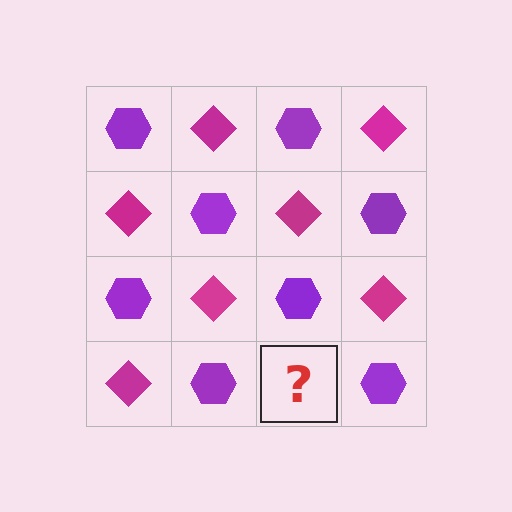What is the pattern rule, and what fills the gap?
The rule is that it alternates purple hexagon and magenta diamond in a checkerboard pattern. The gap should be filled with a magenta diamond.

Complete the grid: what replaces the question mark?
The question mark should be replaced with a magenta diamond.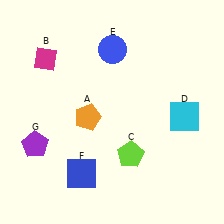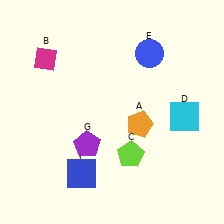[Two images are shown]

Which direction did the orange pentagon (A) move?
The orange pentagon (A) moved right.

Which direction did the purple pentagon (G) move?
The purple pentagon (G) moved right.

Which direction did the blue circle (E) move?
The blue circle (E) moved right.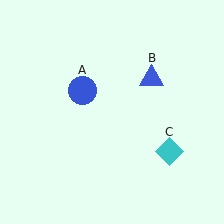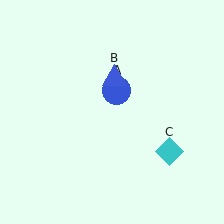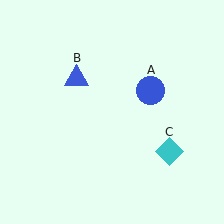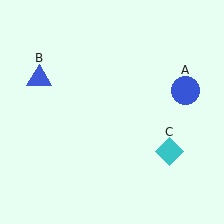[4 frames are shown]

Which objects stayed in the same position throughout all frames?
Cyan diamond (object C) remained stationary.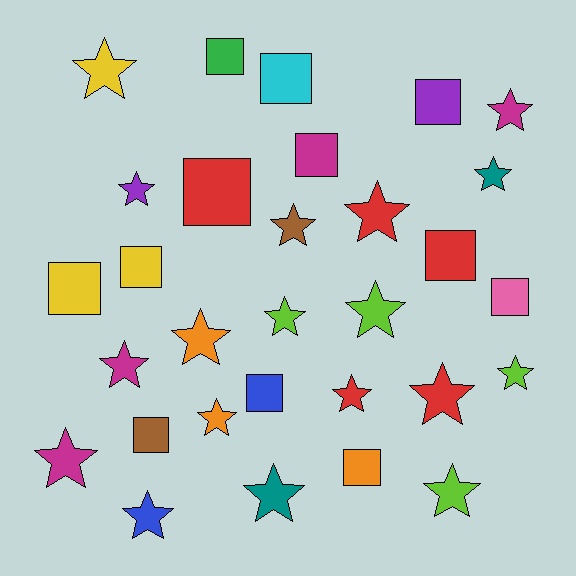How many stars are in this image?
There are 18 stars.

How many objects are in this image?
There are 30 objects.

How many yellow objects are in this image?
There are 3 yellow objects.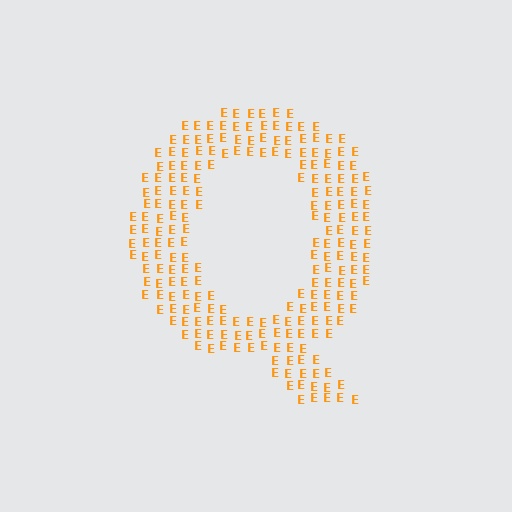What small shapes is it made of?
It is made of small letter E's.